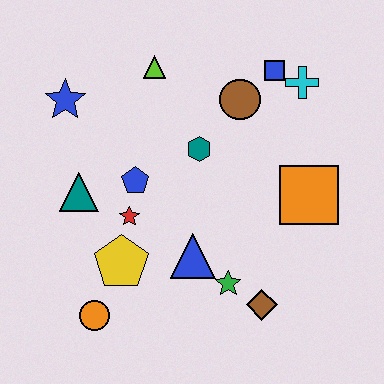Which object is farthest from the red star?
The cyan cross is farthest from the red star.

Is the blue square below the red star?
No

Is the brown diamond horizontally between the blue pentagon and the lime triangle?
No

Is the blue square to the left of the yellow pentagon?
No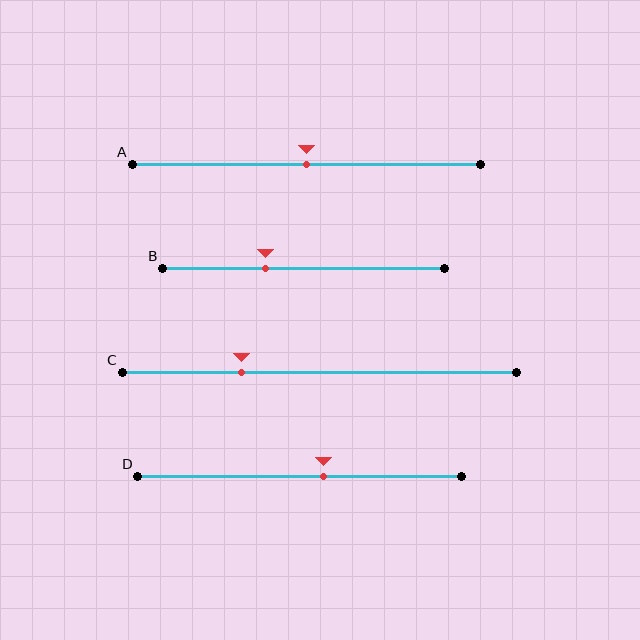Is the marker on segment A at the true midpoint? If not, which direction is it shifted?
Yes, the marker on segment A is at the true midpoint.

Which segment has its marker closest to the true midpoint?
Segment A has its marker closest to the true midpoint.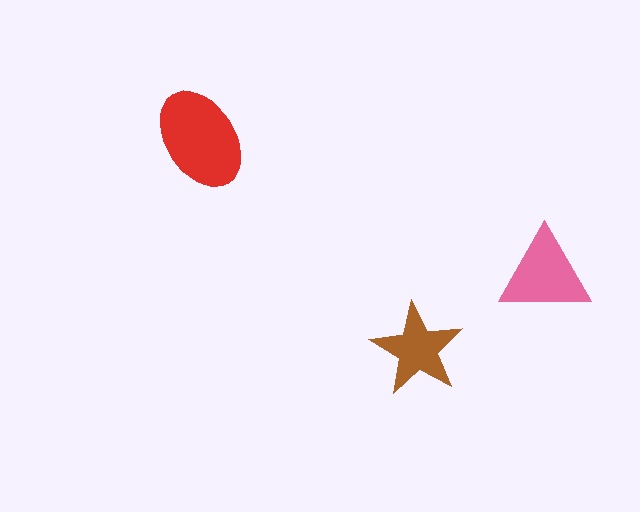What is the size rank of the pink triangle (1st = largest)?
2nd.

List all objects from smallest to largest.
The brown star, the pink triangle, the red ellipse.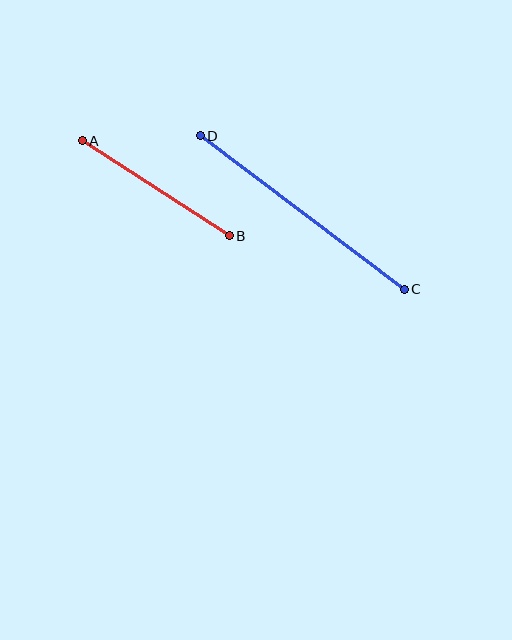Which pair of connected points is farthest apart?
Points C and D are farthest apart.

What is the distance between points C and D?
The distance is approximately 255 pixels.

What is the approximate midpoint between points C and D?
The midpoint is at approximately (302, 213) pixels.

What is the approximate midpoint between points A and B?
The midpoint is at approximately (156, 188) pixels.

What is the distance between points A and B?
The distance is approximately 175 pixels.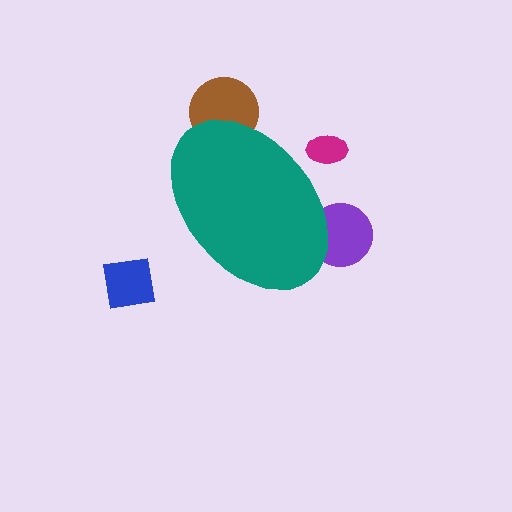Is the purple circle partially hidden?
Yes, the purple circle is partially hidden behind the teal ellipse.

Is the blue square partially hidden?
No, the blue square is fully visible.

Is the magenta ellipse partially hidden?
Yes, the magenta ellipse is partially hidden behind the teal ellipse.